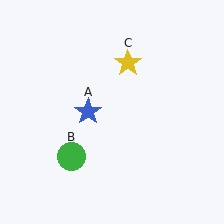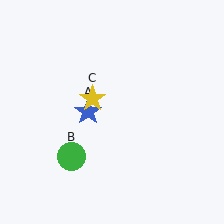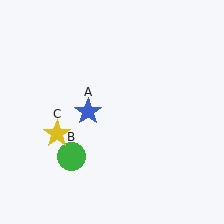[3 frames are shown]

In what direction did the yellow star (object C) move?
The yellow star (object C) moved down and to the left.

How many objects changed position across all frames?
1 object changed position: yellow star (object C).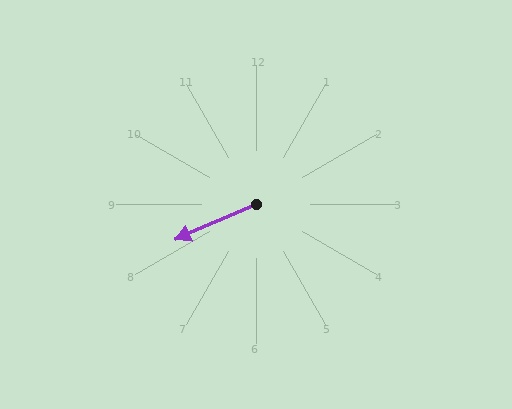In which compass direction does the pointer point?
Southwest.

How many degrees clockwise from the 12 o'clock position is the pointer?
Approximately 247 degrees.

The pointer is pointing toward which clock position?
Roughly 8 o'clock.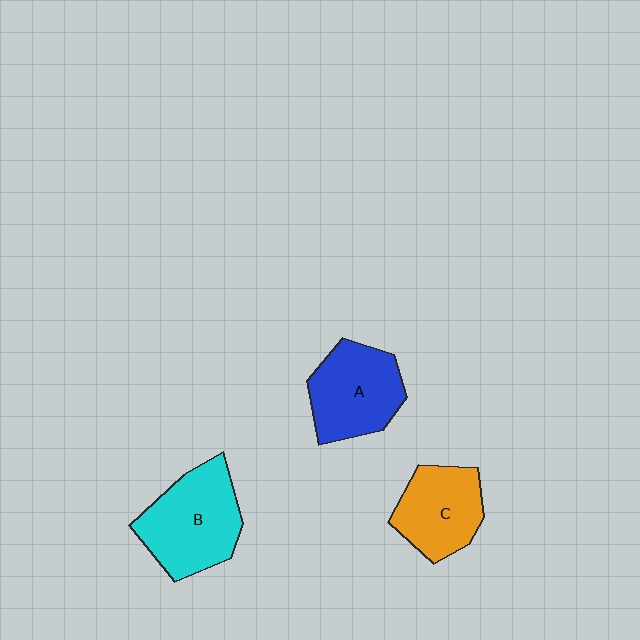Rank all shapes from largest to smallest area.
From largest to smallest: B (cyan), A (blue), C (orange).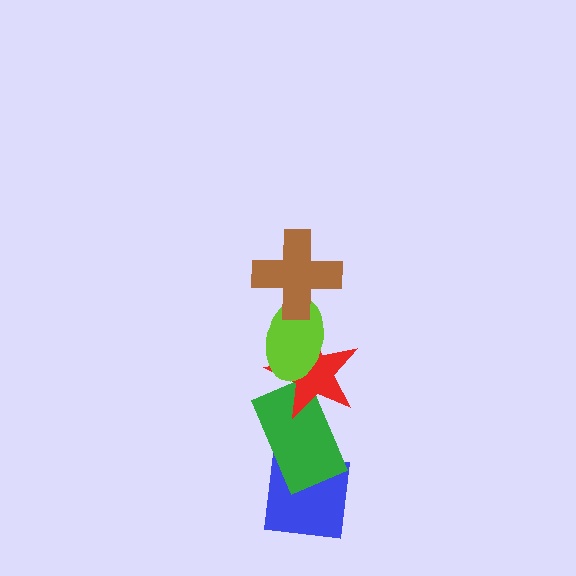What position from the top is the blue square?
The blue square is 5th from the top.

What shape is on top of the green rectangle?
The red star is on top of the green rectangle.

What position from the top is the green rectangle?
The green rectangle is 4th from the top.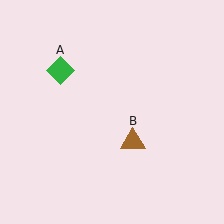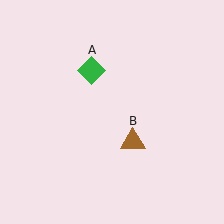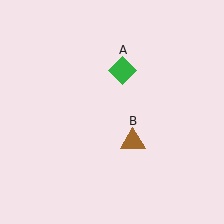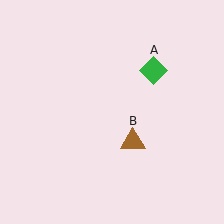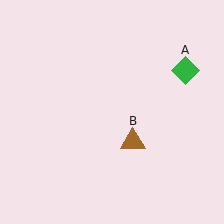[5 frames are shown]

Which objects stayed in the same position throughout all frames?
Brown triangle (object B) remained stationary.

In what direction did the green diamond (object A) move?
The green diamond (object A) moved right.